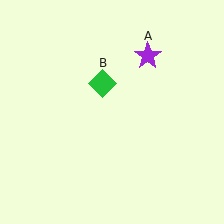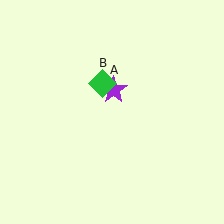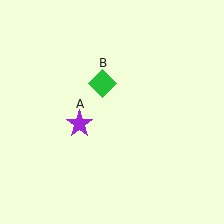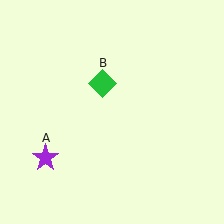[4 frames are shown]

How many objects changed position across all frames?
1 object changed position: purple star (object A).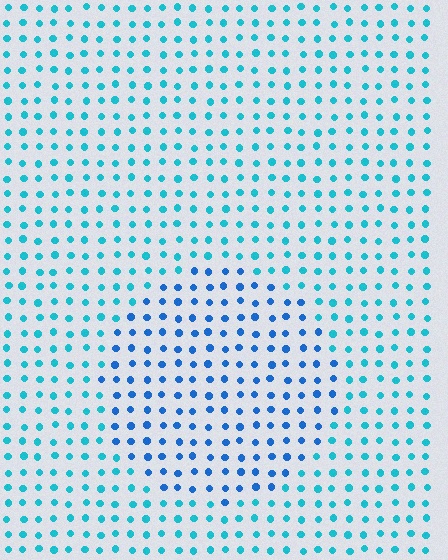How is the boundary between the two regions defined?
The boundary is defined purely by a slight shift in hue (about 29 degrees). Spacing, size, and orientation are identical on both sides.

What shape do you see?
I see a circle.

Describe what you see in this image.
The image is filled with small cyan elements in a uniform arrangement. A circle-shaped region is visible where the elements are tinted to a slightly different hue, forming a subtle color boundary.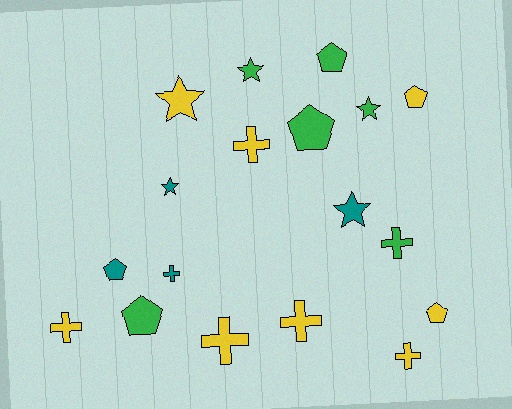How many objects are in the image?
There are 18 objects.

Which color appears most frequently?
Yellow, with 8 objects.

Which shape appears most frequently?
Cross, with 7 objects.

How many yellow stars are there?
There is 1 yellow star.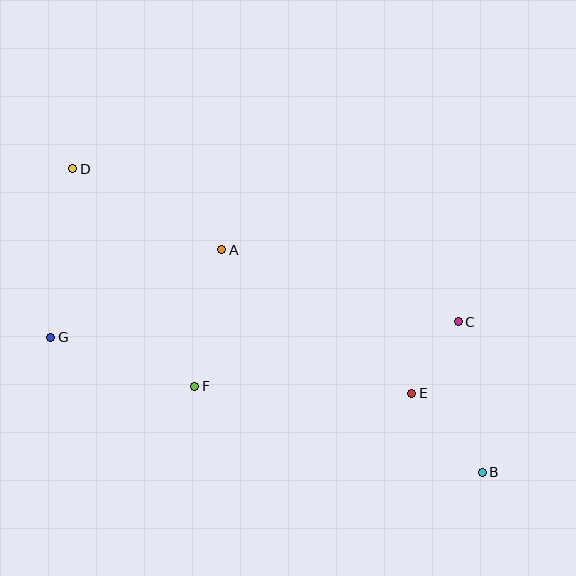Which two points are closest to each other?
Points C and E are closest to each other.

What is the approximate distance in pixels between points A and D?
The distance between A and D is approximately 170 pixels.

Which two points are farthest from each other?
Points B and D are farthest from each other.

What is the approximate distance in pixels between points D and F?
The distance between D and F is approximately 249 pixels.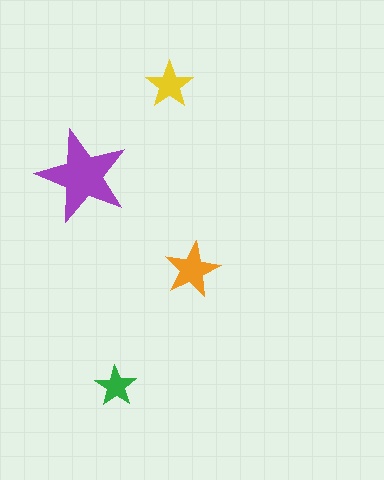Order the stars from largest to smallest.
the purple one, the orange one, the yellow one, the green one.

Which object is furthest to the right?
The orange star is rightmost.